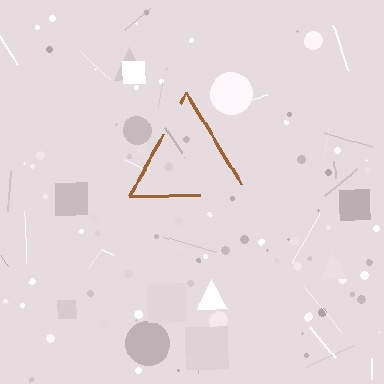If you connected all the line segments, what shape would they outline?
They would outline a triangle.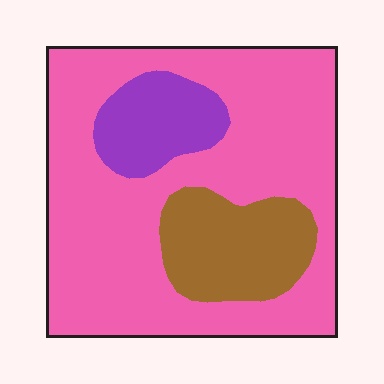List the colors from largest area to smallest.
From largest to smallest: pink, brown, purple.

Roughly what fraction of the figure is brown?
Brown takes up between a sixth and a third of the figure.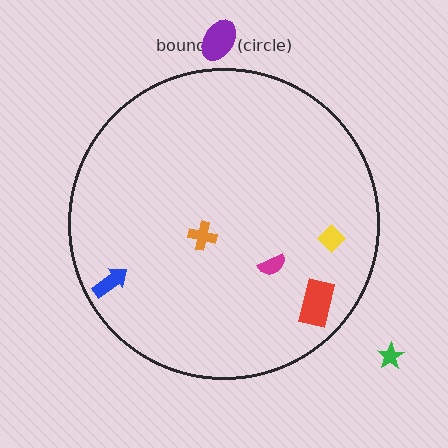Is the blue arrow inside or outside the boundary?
Inside.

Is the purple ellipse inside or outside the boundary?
Outside.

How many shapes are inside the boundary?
5 inside, 2 outside.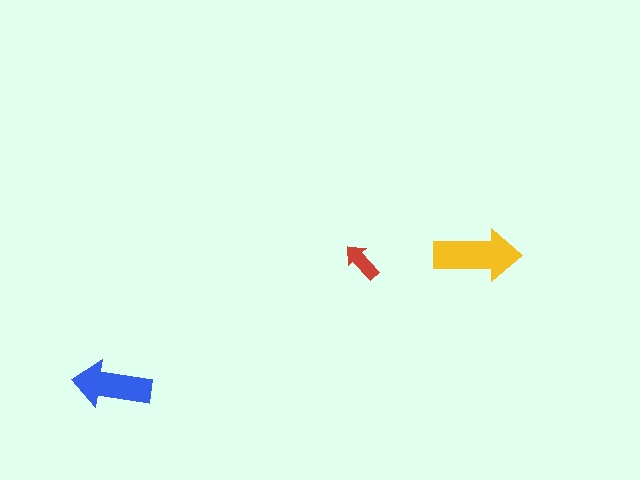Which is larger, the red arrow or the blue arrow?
The blue one.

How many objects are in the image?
There are 3 objects in the image.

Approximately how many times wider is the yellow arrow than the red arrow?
About 2 times wider.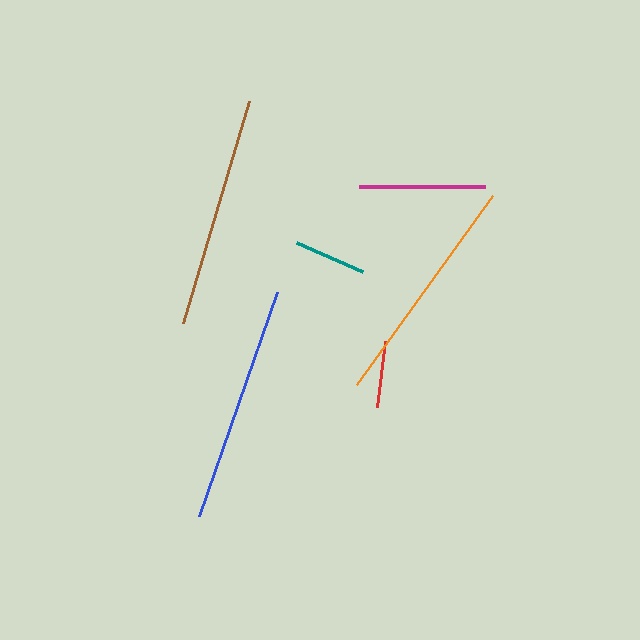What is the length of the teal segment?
The teal segment is approximately 72 pixels long.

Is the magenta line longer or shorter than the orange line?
The orange line is longer than the magenta line.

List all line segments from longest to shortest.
From longest to shortest: blue, orange, brown, magenta, teal, red.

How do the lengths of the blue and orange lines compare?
The blue and orange lines are approximately the same length.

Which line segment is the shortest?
The red line is the shortest at approximately 66 pixels.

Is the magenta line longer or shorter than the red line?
The magenta line is longer than the red line.